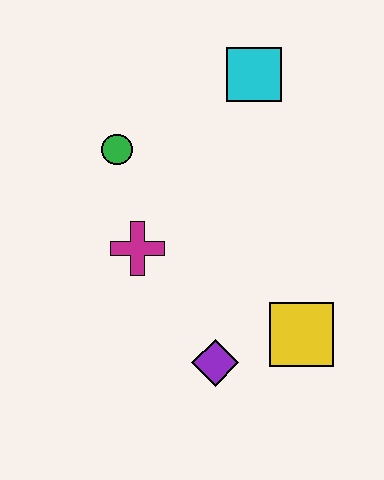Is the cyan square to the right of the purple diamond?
Yes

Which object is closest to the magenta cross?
The green circle is closest to the magenta cross.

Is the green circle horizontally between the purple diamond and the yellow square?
No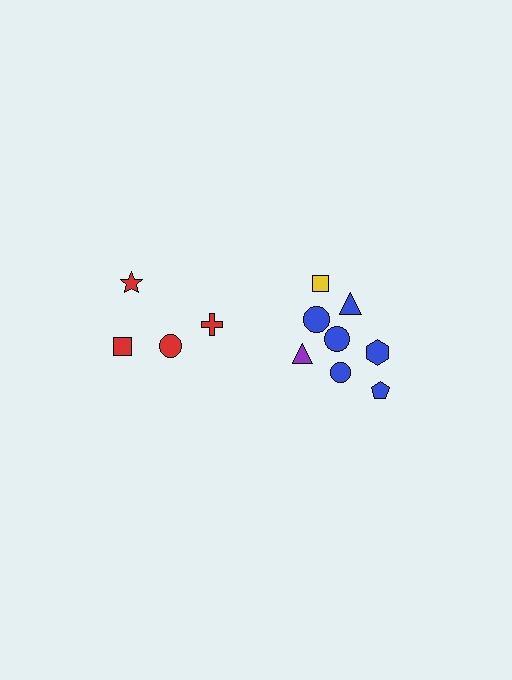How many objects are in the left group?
There are 4 objects.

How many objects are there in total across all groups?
There are 12 objects.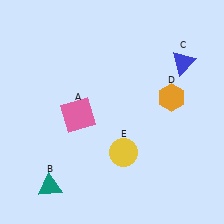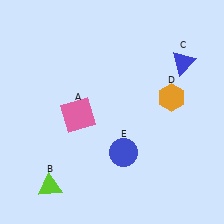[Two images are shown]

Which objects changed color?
B changed from teal to lime. E changed from yellow to blue.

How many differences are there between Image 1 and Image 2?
There are 2 differences between the two images.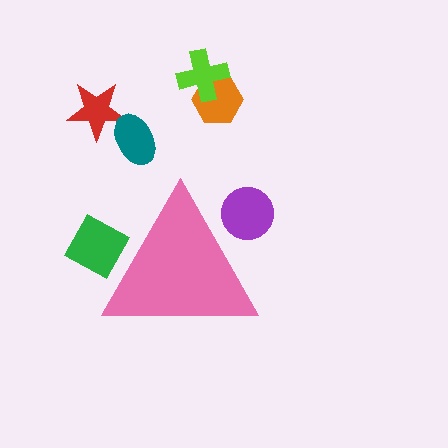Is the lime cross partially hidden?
No, the lime cross is fully visible.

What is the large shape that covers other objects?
A pink triangle.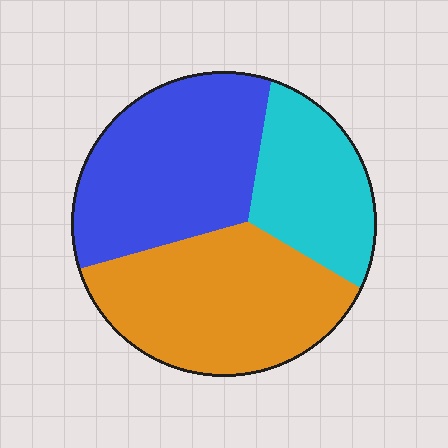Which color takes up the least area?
Cyan, at roughly 25%.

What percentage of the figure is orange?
Orange covers roughly 40% of the figure.